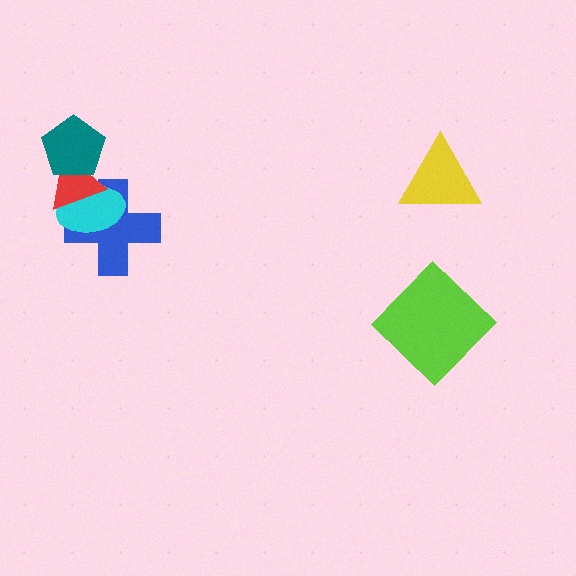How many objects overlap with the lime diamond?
0 objects overlap with the lime diamond.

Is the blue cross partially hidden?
Yes, it is partially covered by another shape.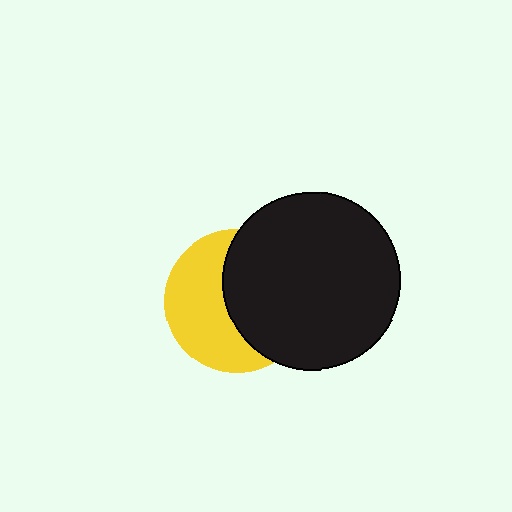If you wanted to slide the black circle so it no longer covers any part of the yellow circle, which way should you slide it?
Slide it right — that is the most direct way to separate the two shapes.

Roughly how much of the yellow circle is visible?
About half of it is visible (roughly 49%).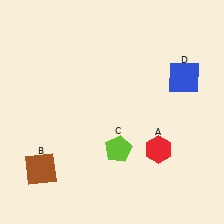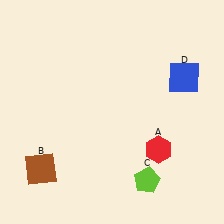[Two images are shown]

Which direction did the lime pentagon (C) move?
The lime pentagon (C) moved down.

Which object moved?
The lime pentagon (C) moved down.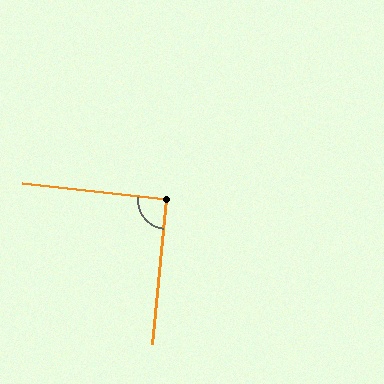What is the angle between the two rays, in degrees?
Approximately 91 degrees.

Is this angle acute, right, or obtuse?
It is approximately a right angle.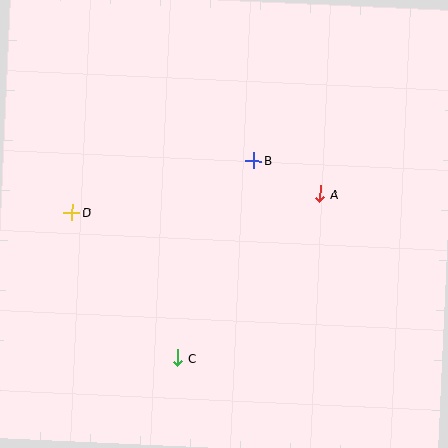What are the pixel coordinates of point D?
Point D is at (72, 212).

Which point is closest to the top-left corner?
Point D is closest to the top-left corner.